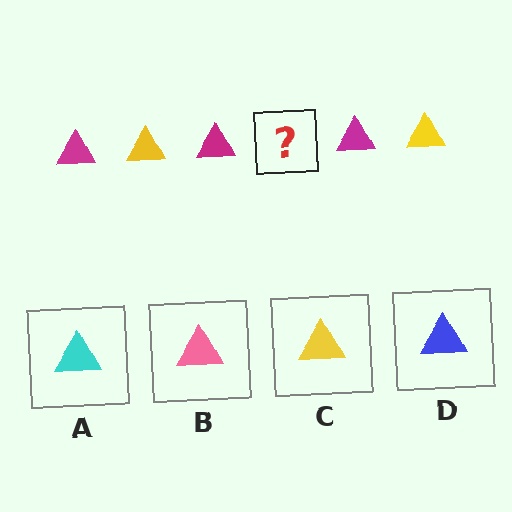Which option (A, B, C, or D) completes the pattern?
C.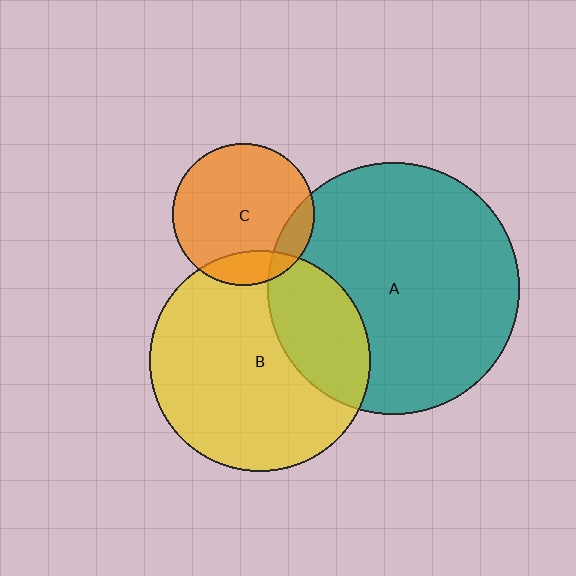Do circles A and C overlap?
Yes.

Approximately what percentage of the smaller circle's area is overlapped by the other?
Approximately 15%.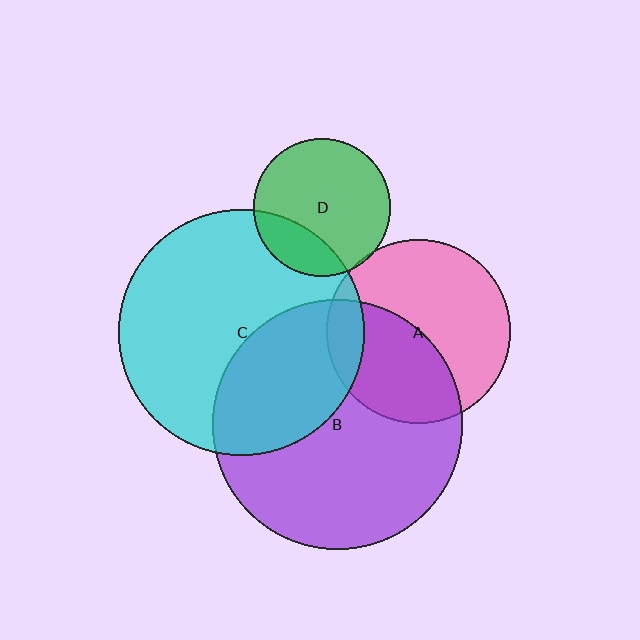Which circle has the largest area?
Circle B (purple).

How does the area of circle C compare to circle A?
Approximately 1.8 times.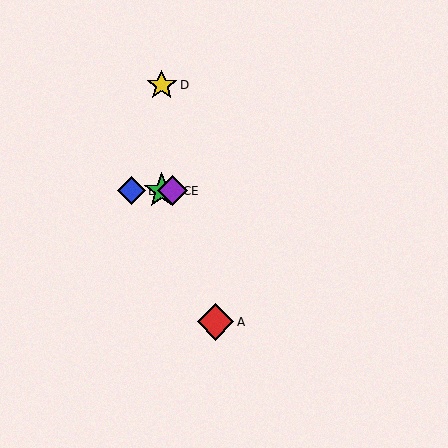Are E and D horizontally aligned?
No, E is at y≈191 and D is at y≈85.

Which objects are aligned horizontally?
Objects B, C, E are aligned horizontally.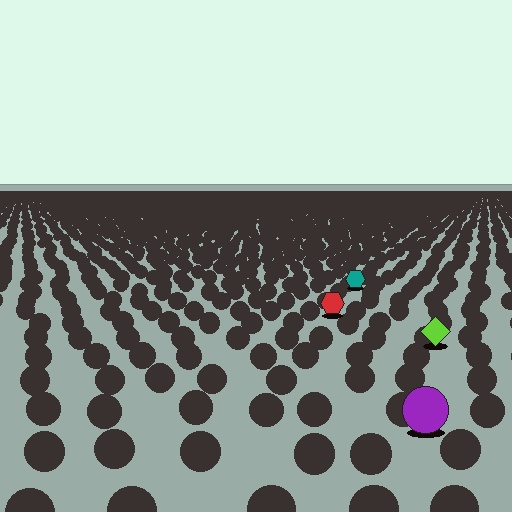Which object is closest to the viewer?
The purple circle is closest. The texture marks near it are larger and more spread out.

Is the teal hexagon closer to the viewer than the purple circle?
No. The purple circle is closer — you can tell from the texture gradient: the ground texture is coarser near it.